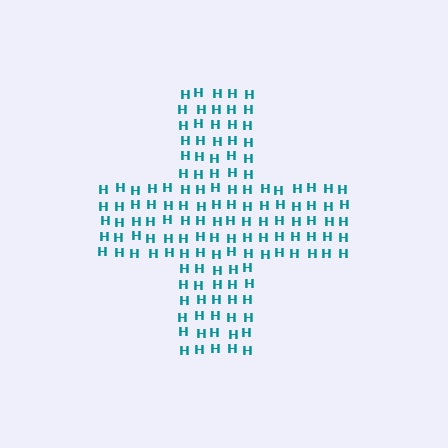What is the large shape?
The large shape is a cross.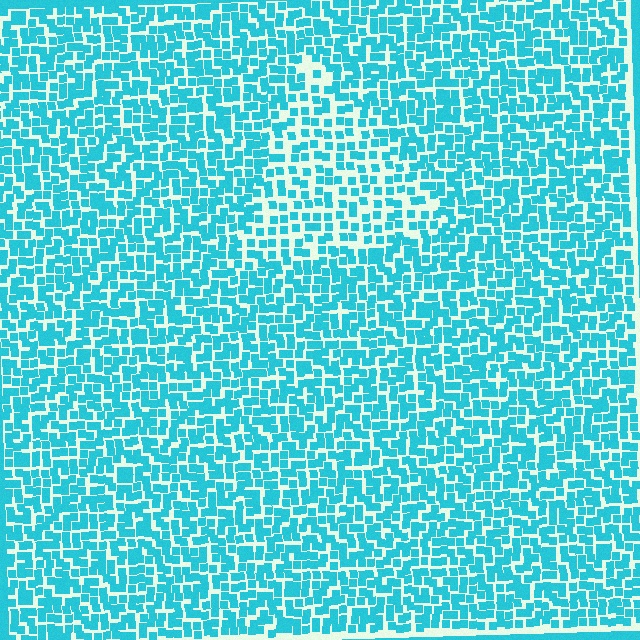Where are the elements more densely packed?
The elements are more densely packed outside the triangle boundary.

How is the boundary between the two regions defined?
The boundary is defined by a change in element density (approximately 1.6x ratio). All elements are the same color, size, and shape.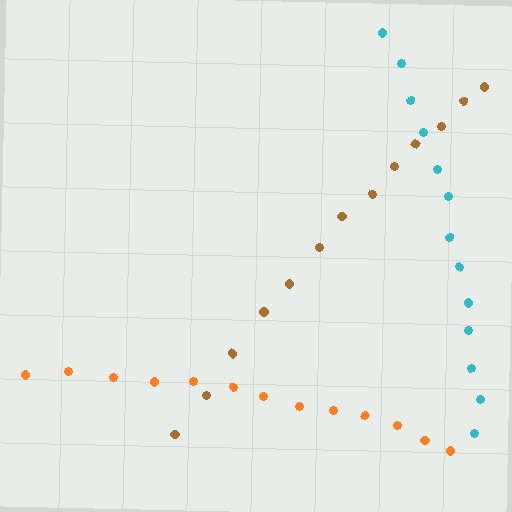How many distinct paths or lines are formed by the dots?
There are 3 distinct paths.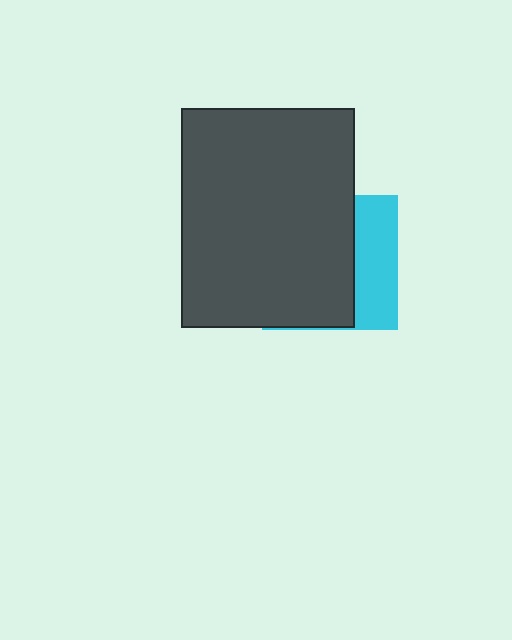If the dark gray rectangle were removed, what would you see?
You would see the complete cyan square.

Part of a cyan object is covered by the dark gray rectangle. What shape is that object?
It is a square.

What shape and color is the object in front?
The object in front is a dark gray rectangle.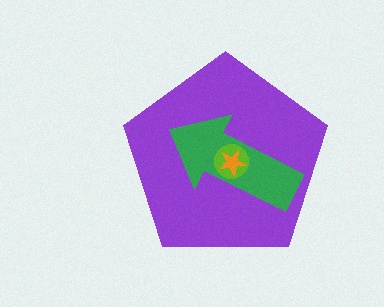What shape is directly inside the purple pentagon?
The green arrow.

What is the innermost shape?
The orange star.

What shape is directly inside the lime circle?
The orange star.